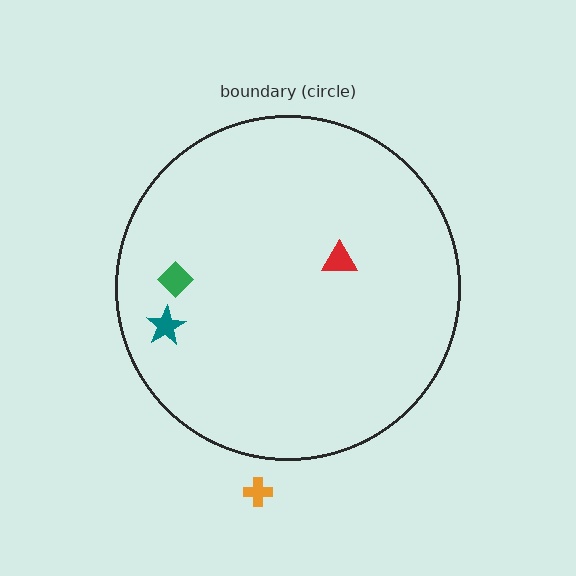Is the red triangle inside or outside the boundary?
Inside.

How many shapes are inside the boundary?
3 inside, 1 outside.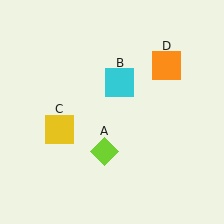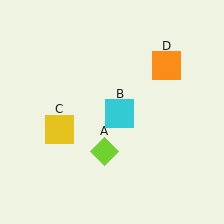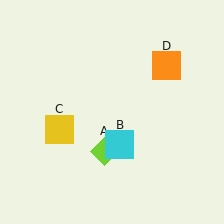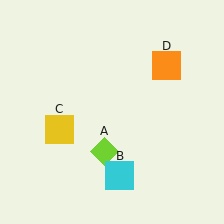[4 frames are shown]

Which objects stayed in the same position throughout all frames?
Lime diamond (object A) and yellow square (object C) and orange square (object D) remained stationary.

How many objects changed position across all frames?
1 object changed position: cyan square (object B).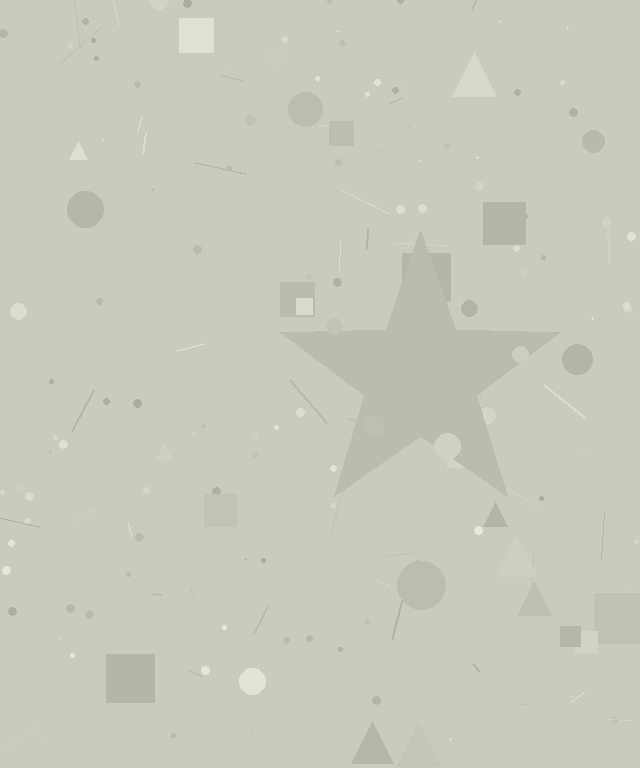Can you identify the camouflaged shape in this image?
The camouflaged shape is a star.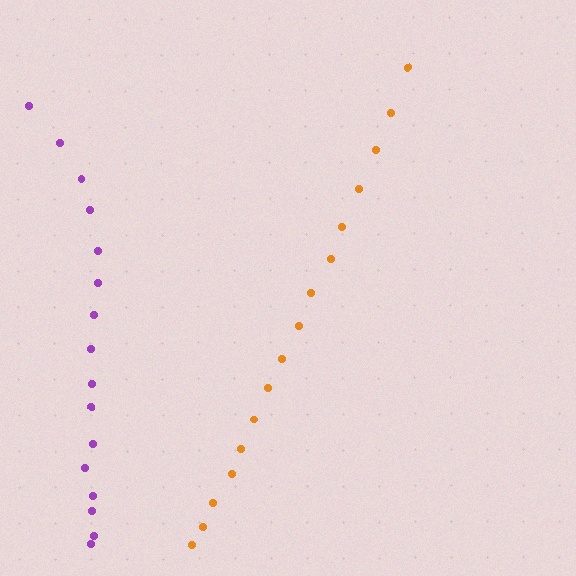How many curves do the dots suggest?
There are 2 distinct paths.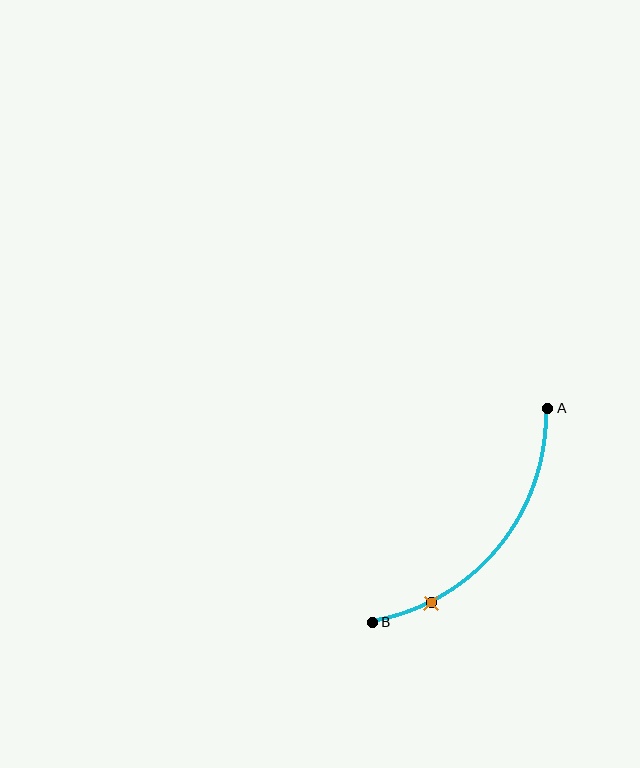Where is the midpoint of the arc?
The arc midpoint is the point on the curve farthest from the straight line joining A and B. It sits below and to the right of that line.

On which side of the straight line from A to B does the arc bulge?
The arc bulges below and to the right of the straight line connecting A and B.